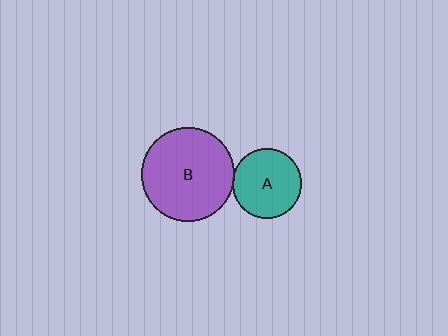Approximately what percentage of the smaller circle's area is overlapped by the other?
Approximately 5%.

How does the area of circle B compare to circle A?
Approximately 1.8 times.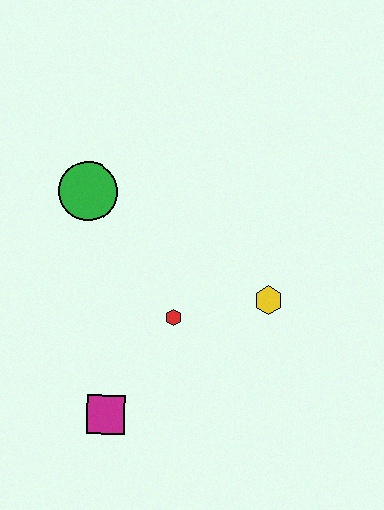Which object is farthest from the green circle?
The magenta square is farthest from the green circle.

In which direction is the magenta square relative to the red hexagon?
The magenta square is below the red hexagon.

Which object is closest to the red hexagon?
The yellow hexagon is closest to the red hexagon.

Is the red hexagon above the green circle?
No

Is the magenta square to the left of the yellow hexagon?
Yes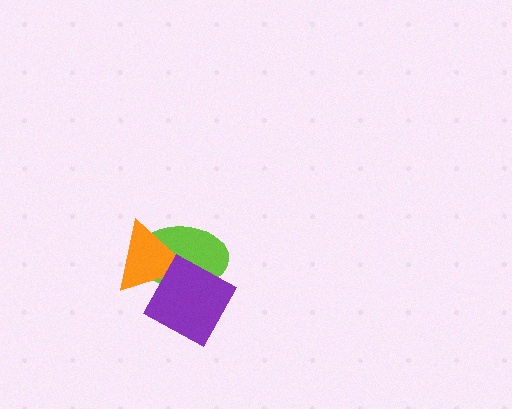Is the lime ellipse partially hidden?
Yes, it is partially covered by another shape.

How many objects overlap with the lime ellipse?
2 objects overlap with the lime ellipse.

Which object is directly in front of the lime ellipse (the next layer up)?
The orange triangle is directly in front of the lime ellipse.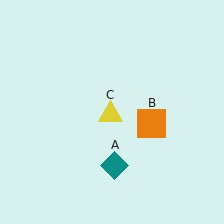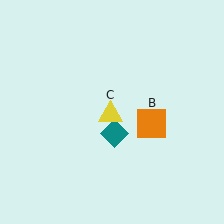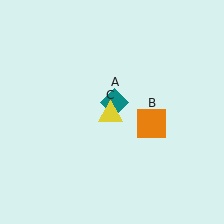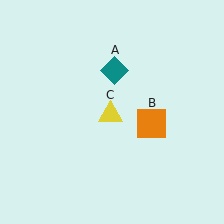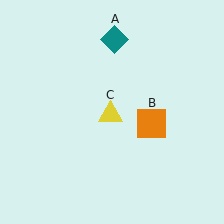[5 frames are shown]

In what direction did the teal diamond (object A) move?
The teal diamond (object A) moved up.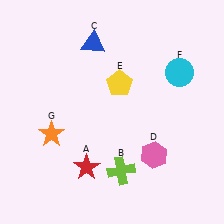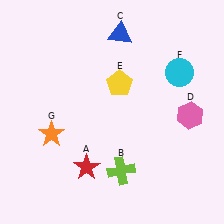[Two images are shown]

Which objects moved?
The objects that moved are: the blue triangle (C), the pink hexagon (D).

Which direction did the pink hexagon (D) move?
The pink hexagon (D) moved up.